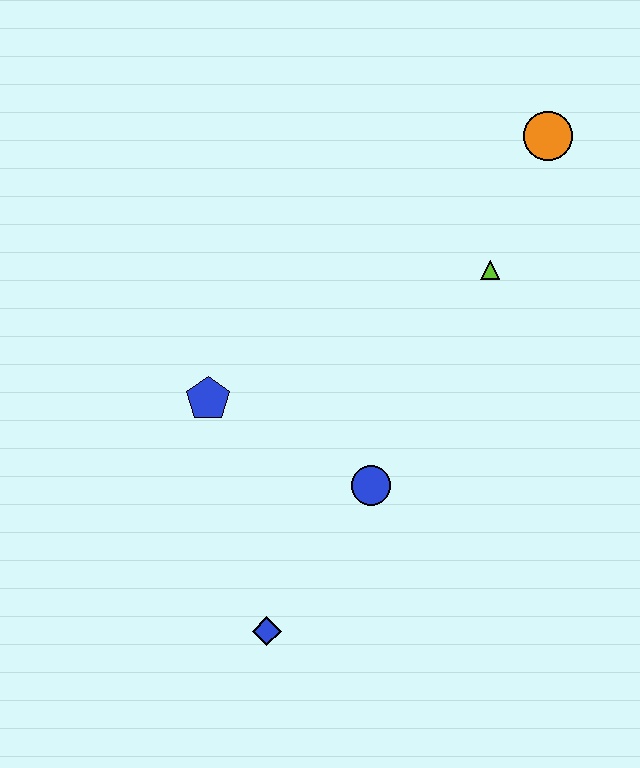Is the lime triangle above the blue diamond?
Yes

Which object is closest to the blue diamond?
The blue circle is closest to the blue diamond.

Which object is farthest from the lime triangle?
The blue diamond is farthest from the lime triangle.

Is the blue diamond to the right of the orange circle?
No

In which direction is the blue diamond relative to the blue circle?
The blue diamond is below the blue circle.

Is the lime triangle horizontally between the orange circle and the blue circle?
Yes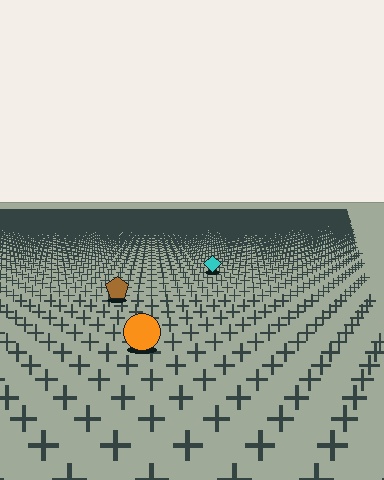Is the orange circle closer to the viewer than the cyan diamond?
Yes. The orange circle is closer — you can tell from the texture gradient: the ground texture is coarser near it.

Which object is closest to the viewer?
The orange circle is closest. The texture marks near it are larger and more spread out.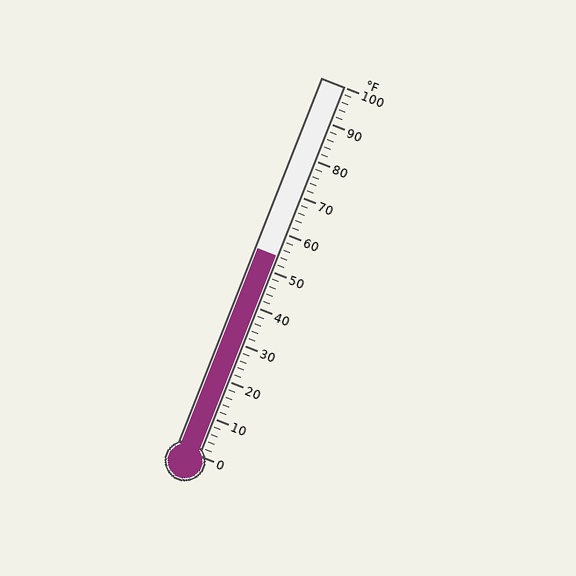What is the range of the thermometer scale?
The thermometer scale ranges from 0°F to 100°F.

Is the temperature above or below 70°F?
The temperature is below 70°F.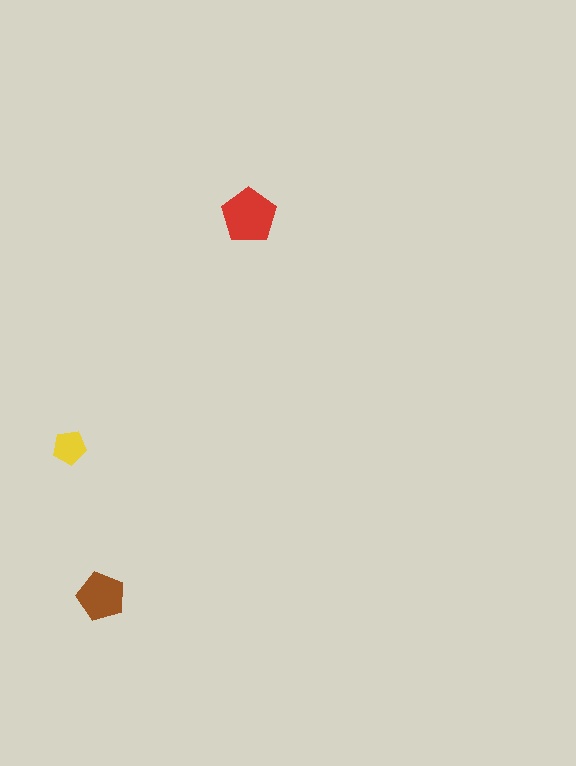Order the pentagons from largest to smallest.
the red one, the brown one, the yellow one.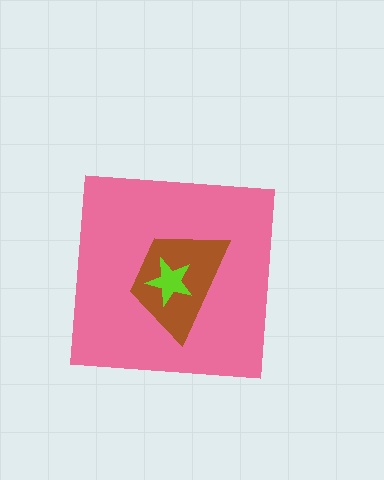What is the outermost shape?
The pink square.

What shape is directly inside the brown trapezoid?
The lime star.